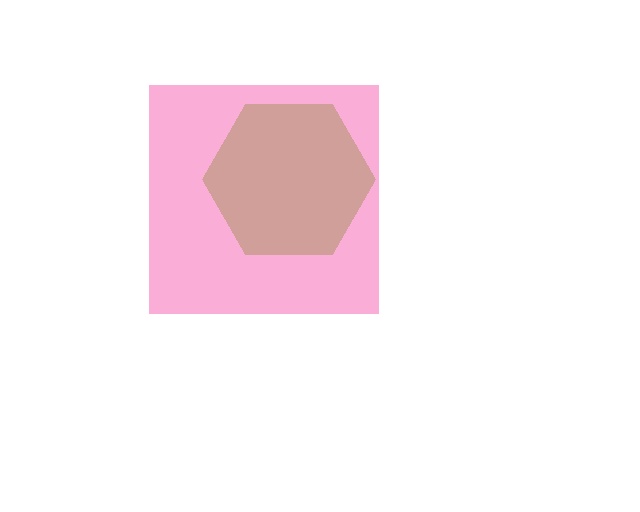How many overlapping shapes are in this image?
There are 2 overlapping shapes in the image.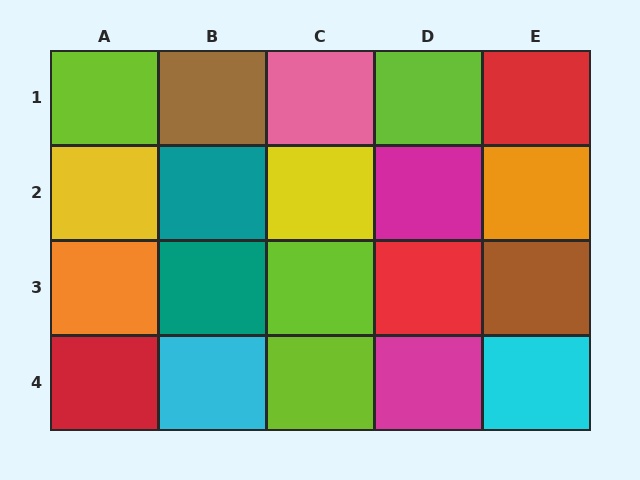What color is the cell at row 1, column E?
Red.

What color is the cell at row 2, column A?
Yellow.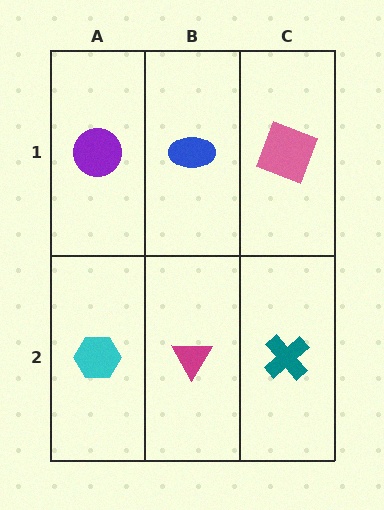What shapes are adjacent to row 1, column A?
A cyan hexagon (row 2, column A), a blue ellipse (row 1, column B).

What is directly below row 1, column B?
A magenta triangle.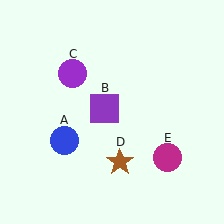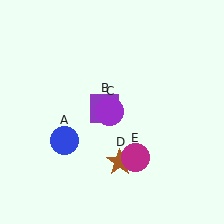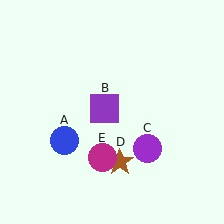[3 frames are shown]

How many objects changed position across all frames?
2 objects changed position: purple circle (object C), magenta circle (object E).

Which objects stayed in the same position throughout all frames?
Blue circle (object A) and purple square (object B) and brown star (object D) remained stationary.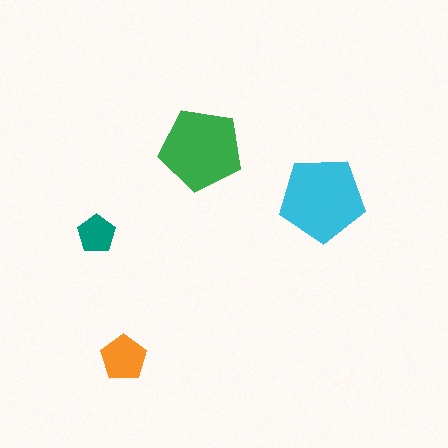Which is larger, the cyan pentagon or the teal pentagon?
The cyan one.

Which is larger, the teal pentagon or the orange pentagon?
The orange one.